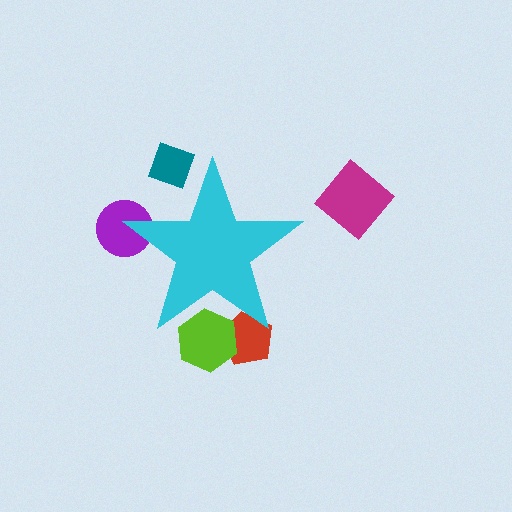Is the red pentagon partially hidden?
Yes, the red pentagon is partially hidden behind the cyan star.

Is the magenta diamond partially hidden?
No, the magenta diamond is fully visible.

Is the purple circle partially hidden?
Yes, the purple circle is partially hidden behind the cyan star.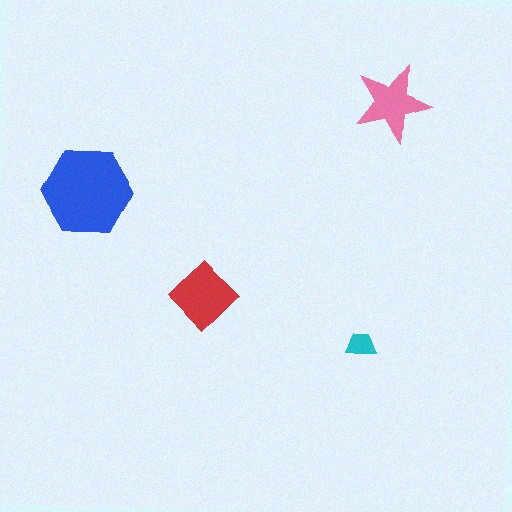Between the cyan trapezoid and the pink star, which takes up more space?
The pink star.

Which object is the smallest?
The cyan trapezoid.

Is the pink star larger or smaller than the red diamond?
Smaller.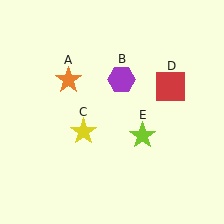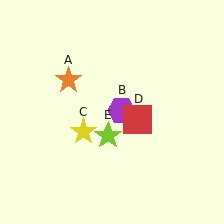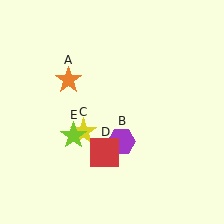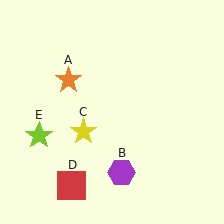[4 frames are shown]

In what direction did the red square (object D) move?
The red square (object D) moved down and to the left.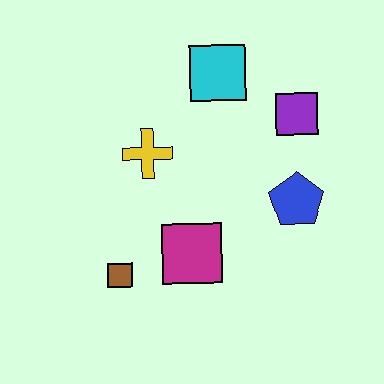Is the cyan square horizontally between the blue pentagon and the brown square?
Yes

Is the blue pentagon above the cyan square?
No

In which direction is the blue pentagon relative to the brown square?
The blue pentagon is to the right of the brown square.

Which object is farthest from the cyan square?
The brown square is farthest from the cyan square.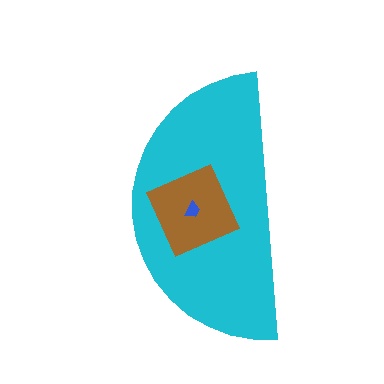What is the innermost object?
The blue trapezoid.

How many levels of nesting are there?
3.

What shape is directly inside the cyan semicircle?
The brown square.